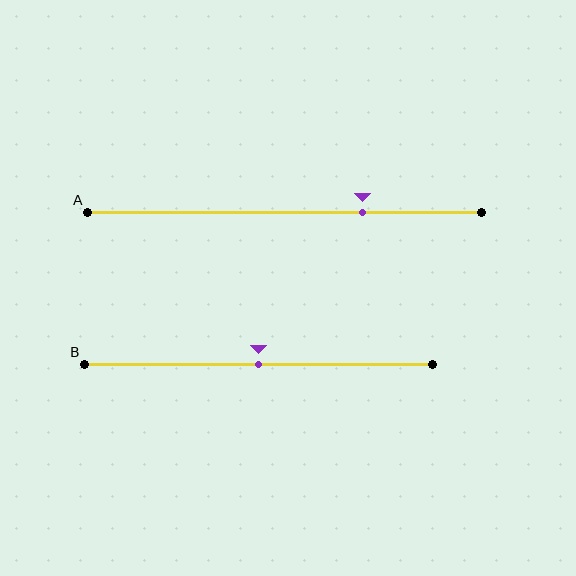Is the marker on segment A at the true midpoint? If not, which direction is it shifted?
No, the marker on segment A is shifted to the right by about 20% of the segment length.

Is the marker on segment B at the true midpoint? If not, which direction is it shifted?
Yes, the marker on segment B is at the true midpoint.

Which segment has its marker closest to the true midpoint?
Segment B has its marker closest to the true midpoint.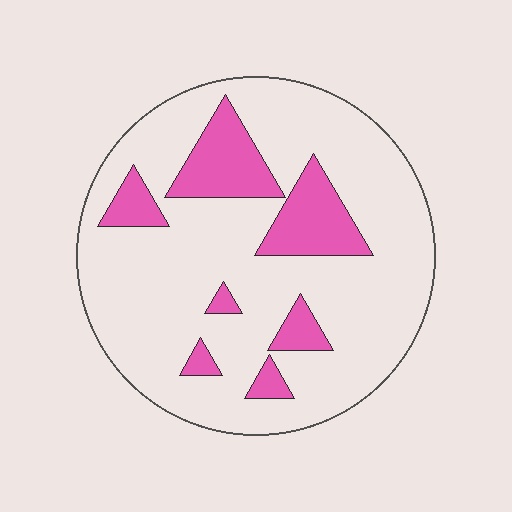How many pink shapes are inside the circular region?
7.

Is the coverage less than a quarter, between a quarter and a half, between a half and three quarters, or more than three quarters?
Less than a quarter.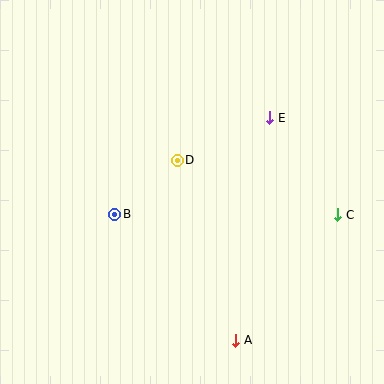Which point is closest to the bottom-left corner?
Point B is closest to the bottom-left corner.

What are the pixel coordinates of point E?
Point E is at (270, 118).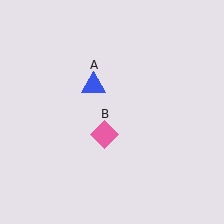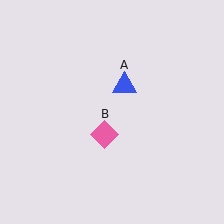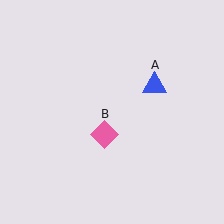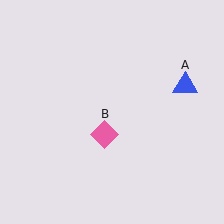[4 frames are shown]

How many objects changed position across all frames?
1 object changed position: blue triangle (object A).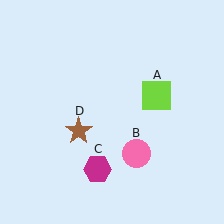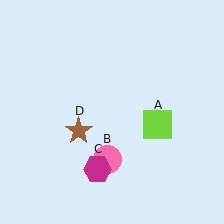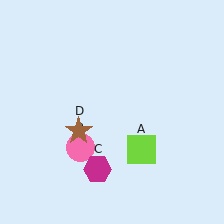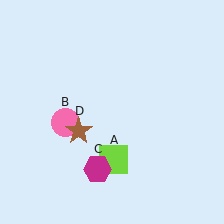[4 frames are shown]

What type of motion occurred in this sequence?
The lime square (object A), pink circle (object B) rotated clockwise around the center of the scene.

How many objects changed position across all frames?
2 objects changed position: lime square (object A), pink circle (object B).